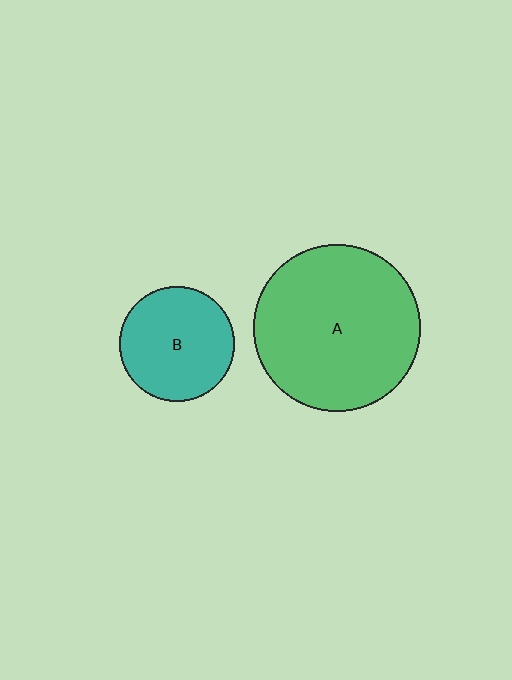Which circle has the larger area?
Circle A (green).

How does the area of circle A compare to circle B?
Approximately 2.1 times.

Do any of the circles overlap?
No, none of the circles overlap.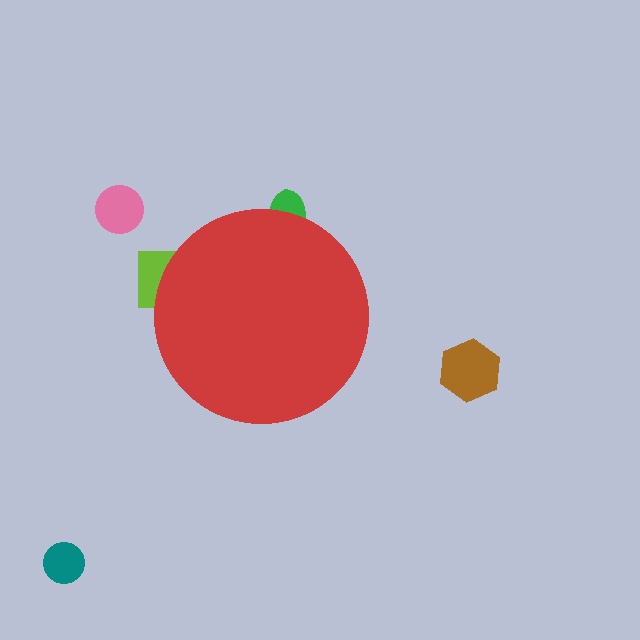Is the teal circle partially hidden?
No, the teal circle is fully visible.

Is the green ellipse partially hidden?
Yes, the green ellipse is partially hidden behind the red circle.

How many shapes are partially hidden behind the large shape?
2 shapes are partially hidden.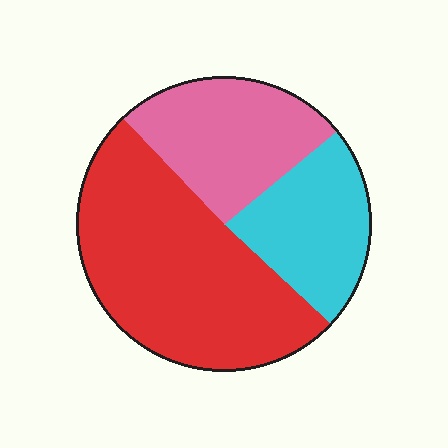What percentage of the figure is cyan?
Cyan covers 23% of the figure.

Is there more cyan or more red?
Red.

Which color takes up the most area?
Red, at roughly 50%.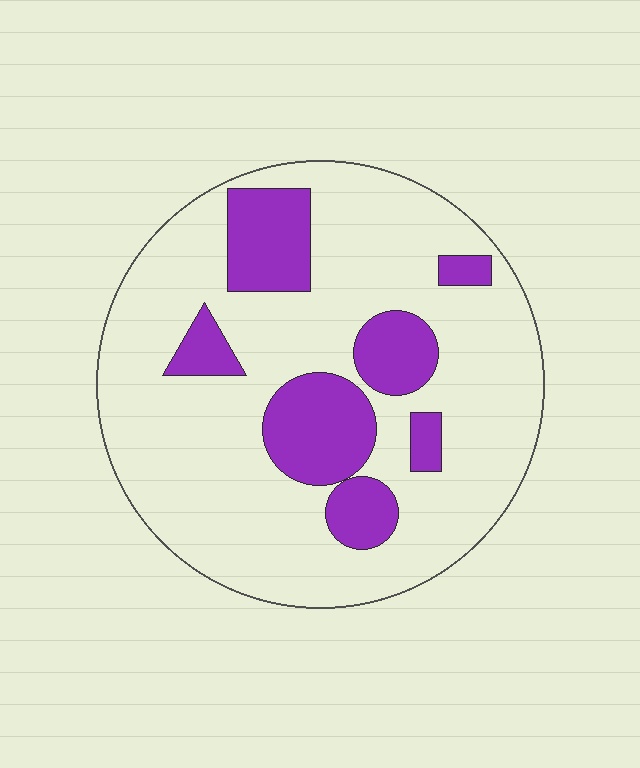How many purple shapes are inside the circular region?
7.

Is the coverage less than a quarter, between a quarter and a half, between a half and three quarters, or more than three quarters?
Less than a quarter.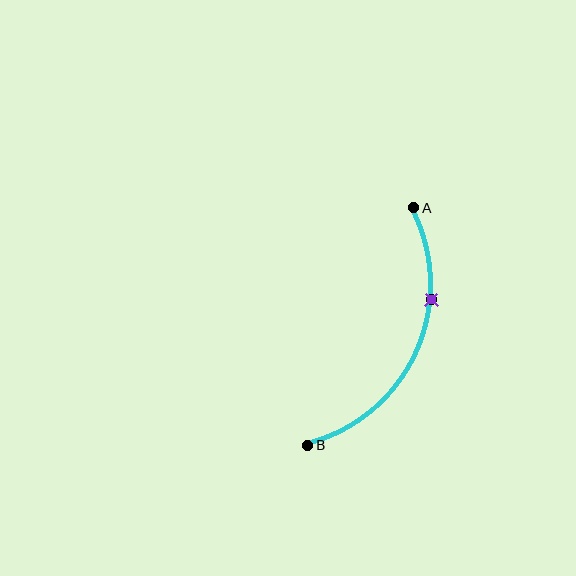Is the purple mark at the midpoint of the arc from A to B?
No. The purple mark lies on the arc but is closer to endpoint A. The arc midpoint would be at the point on the curve equidistant along the arc from both A and B.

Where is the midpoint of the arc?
The arc midpoint is the point on the curve farthest from the straight line joining A and B. It sits to the right of that line.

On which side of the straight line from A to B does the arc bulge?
The arc bulges to the right of the straight line connecting A and B.